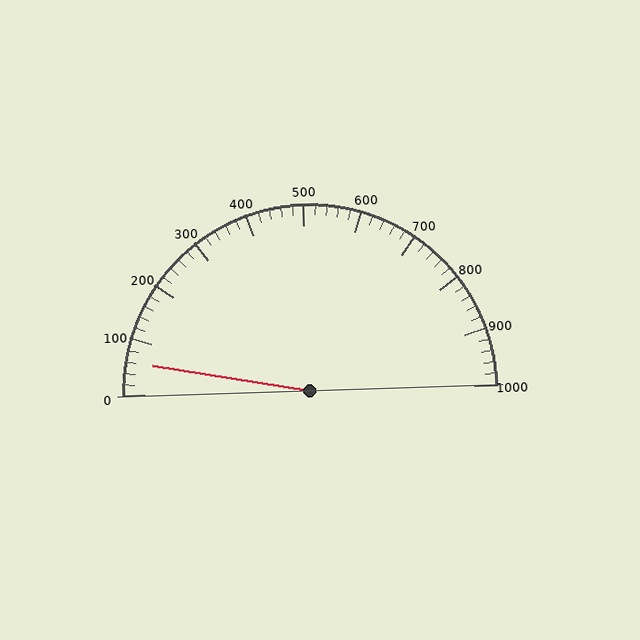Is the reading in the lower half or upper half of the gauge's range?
The reading is in the lower half of the range (0 to 1000).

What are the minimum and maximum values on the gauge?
The gauge ranges from 0 to 1000.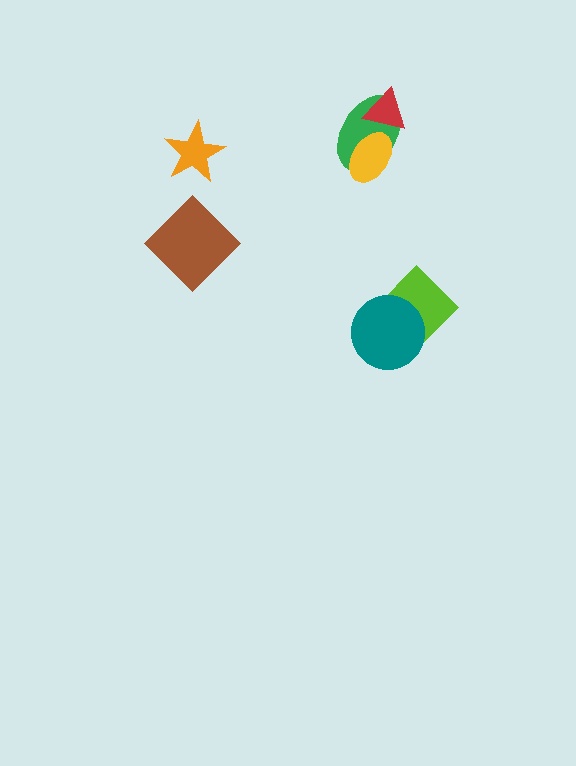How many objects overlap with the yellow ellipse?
1 object overlaps with the yellow ellipse.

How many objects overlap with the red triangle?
1 object overlaps with the red triangle.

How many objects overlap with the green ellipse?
2 objects overlap with the green ellipse.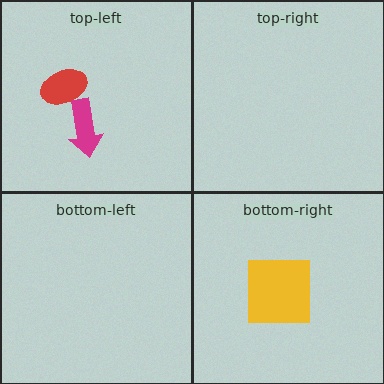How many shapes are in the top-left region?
2.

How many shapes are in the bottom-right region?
1.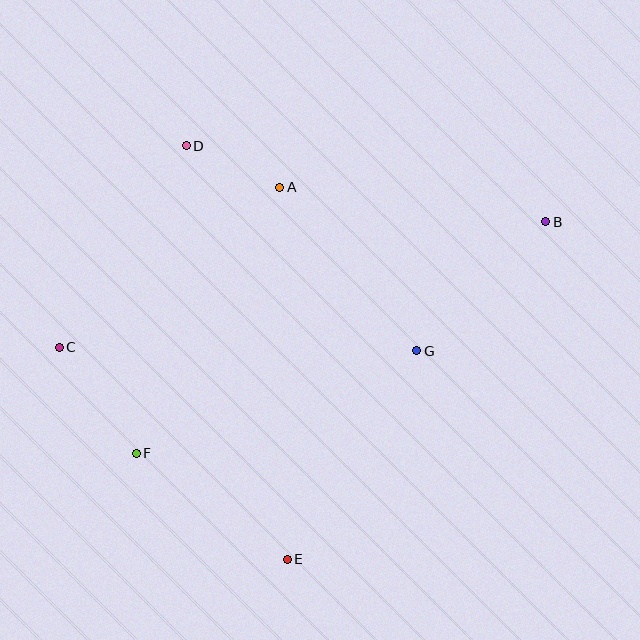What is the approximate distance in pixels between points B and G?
The distance between B and G is approximately 182 pixels.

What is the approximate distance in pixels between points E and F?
The distance between E and F is approximately 185 pixels.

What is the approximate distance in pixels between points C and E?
The distance between C and E is approximately 312 pixels.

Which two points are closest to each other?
Points A and D are closest to each other.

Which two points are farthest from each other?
Points B and C are farthest from each other.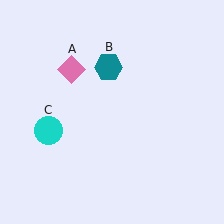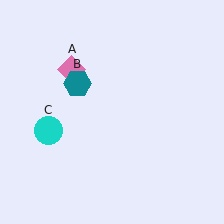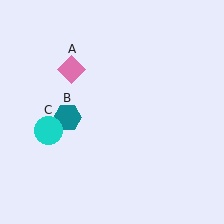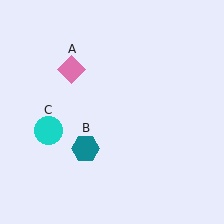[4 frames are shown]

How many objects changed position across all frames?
1 object changed position: teal hexagon (object B).